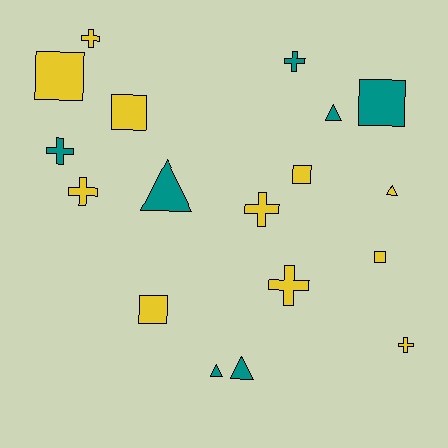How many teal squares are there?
There is 1 teal square.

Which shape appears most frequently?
Cross, with 7 objects.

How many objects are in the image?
There are 18 objects.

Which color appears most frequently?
Yellow, with 11 objects.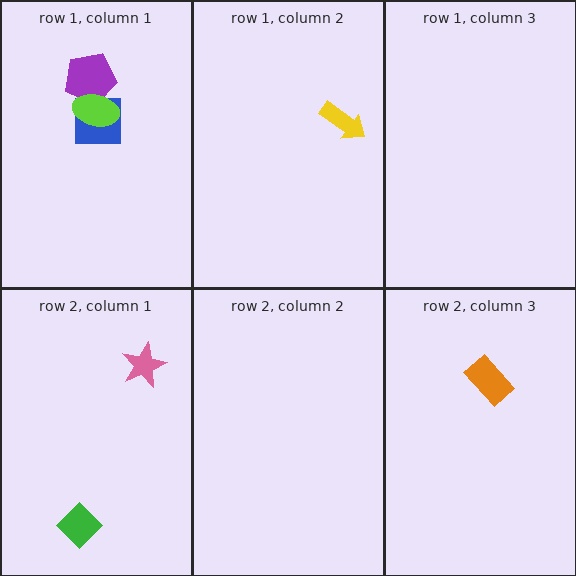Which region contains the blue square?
The row 1, column 1 region.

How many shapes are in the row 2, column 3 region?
1.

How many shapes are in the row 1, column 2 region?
1.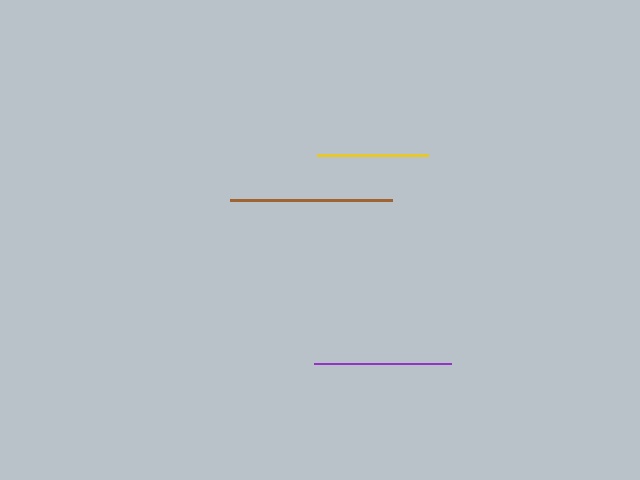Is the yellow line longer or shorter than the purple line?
The purple line is longer than the yellow line.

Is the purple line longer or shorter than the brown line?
The brown line is longer than the purple line.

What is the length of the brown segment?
The brown segment is approximately 161 pixels long.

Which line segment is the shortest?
The yellow line is the shortest at approximately 111 pixels.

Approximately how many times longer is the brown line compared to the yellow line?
The brown line is approximately 1.4 times the length of the yellow line.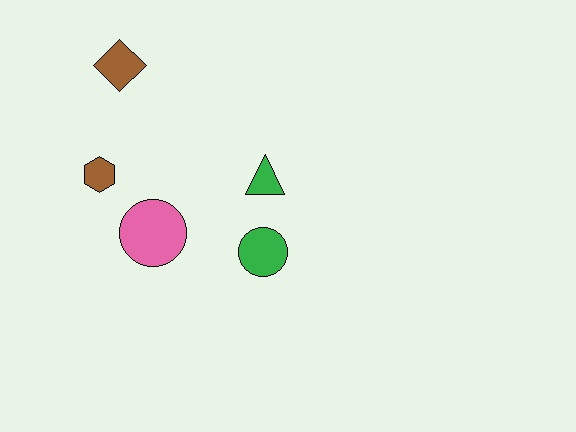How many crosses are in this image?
There are no crosses.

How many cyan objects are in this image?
There are no cyan objects.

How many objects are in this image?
There are 5 objects.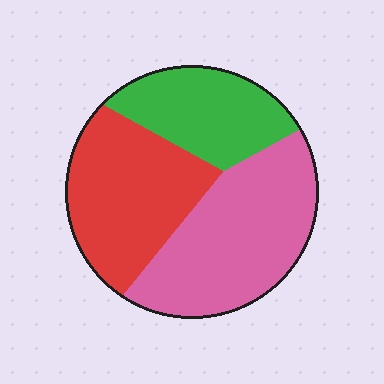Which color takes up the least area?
Green, at roughly 25%.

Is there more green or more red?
Red.